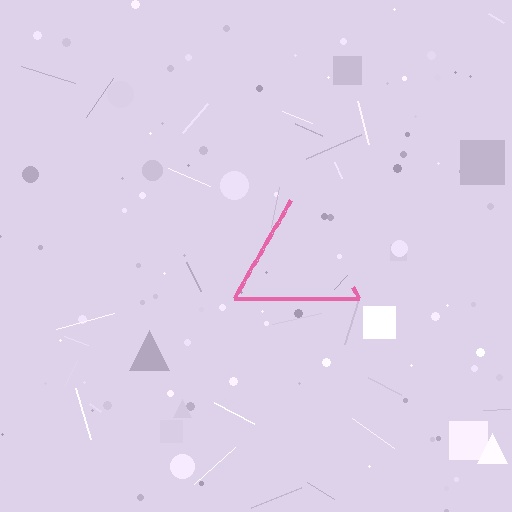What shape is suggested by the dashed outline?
The dashed outline suggests a triangle.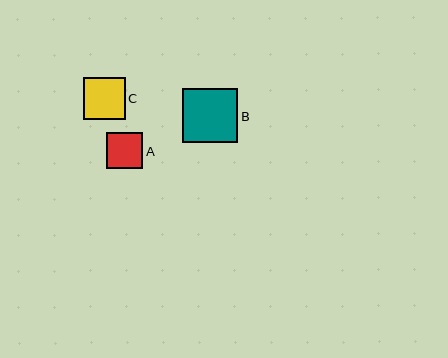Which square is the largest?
Square B is the largest with a size of approximately 55 pixels.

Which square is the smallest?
Square A is the smallest with a size of approximately 36 pixels.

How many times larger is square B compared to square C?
Square B is approximately 1.3 times the size of square C.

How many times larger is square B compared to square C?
Square B is approximately 1.3 times the size of square C.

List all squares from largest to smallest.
From largest to smallest: B, C, A.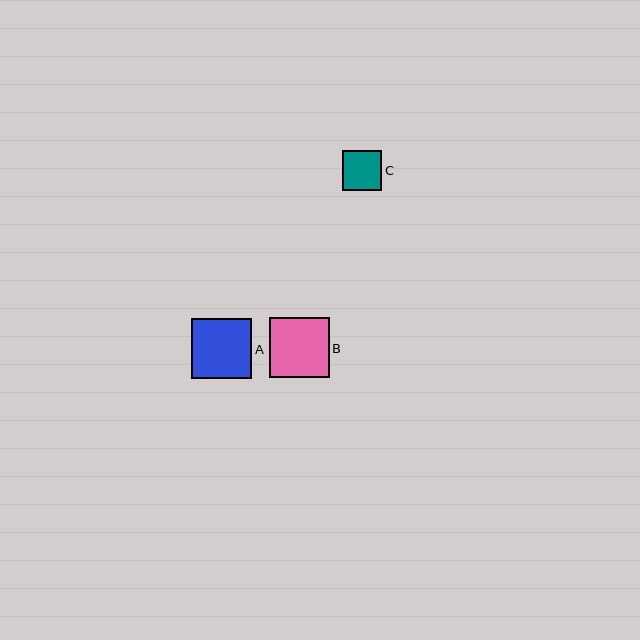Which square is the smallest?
Square C is the smallest with a size of approximately 39 pixels.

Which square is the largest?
Square A is the largest with a size of approximately 60 pixels.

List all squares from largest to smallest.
From largest to smallest: A, B, C.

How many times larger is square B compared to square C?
Square B is approximately 1.5 times the size of square C.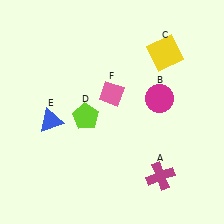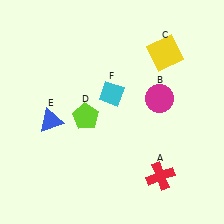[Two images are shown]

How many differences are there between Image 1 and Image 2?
There are 2 differences between the two images.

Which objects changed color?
A changed from magenta to red. F changed from pink to cyan.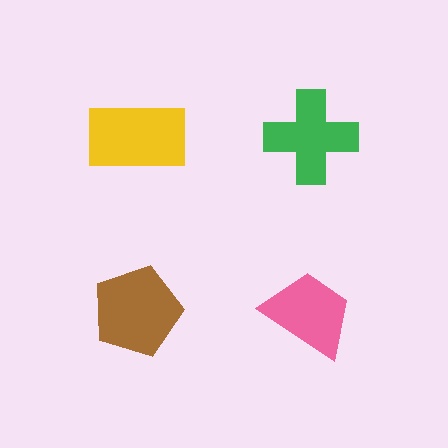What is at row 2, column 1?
A brown pentagon.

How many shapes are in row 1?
2 shapes.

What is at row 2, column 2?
A pink trapezoid.